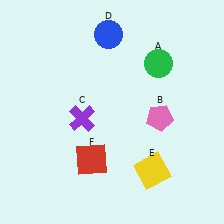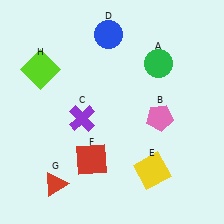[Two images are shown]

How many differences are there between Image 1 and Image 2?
There are 2 differences between the two images.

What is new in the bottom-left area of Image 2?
A red triangle (G) was added in the bottom-left area of Image 2.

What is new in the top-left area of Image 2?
A lime square (H) was added in the top-left area of Image 2.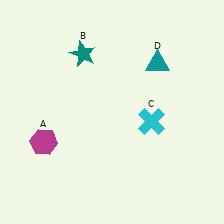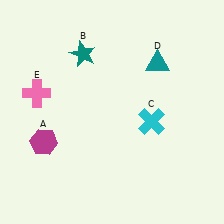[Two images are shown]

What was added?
A pink cross (E) was added in Image 2.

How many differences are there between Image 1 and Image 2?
There is 1 difference between the two images.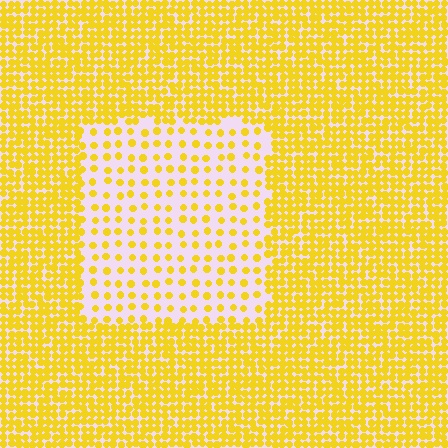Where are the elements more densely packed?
The elements are more densely packed outside the rectangle boundary.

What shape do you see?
I see a rectangle.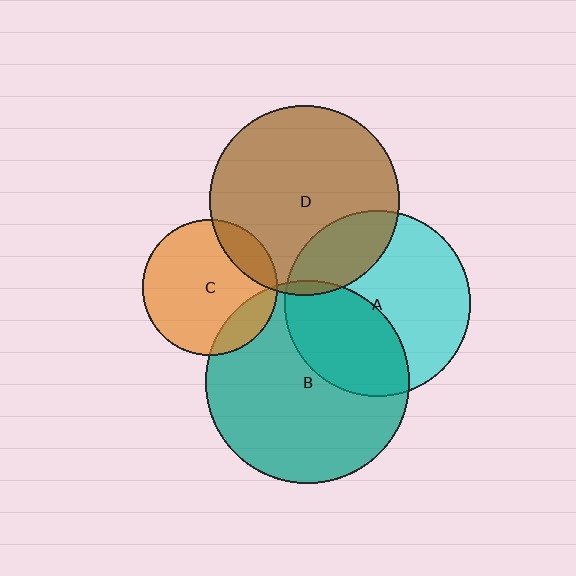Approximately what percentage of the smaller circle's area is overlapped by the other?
Approximately 15%.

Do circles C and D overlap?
Yes.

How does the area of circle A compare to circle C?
Approximately 1.9 times.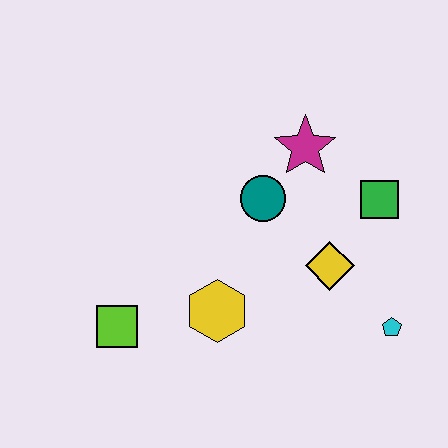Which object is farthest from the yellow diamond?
The lime square is farthest from the yellow diamond.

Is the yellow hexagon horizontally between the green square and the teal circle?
No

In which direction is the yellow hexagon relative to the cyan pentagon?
The yellow hexagon is to the left of the cyan pentagon.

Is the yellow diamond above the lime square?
Yes